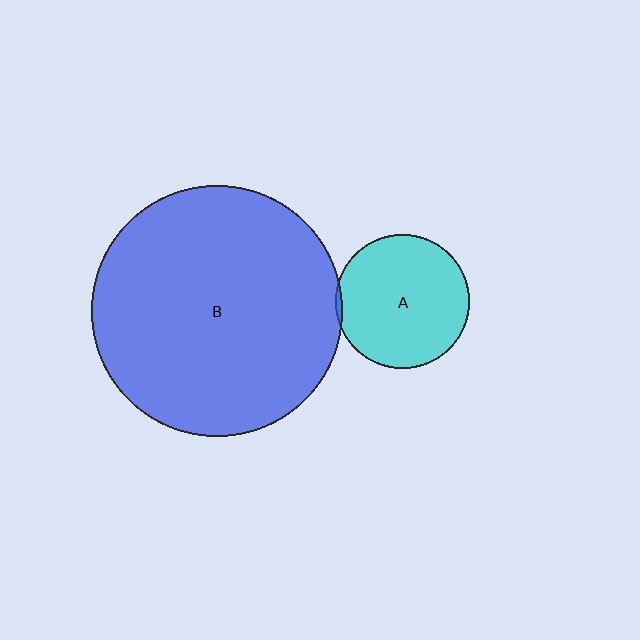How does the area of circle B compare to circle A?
Approximately 3.5 times.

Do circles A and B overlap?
Yes.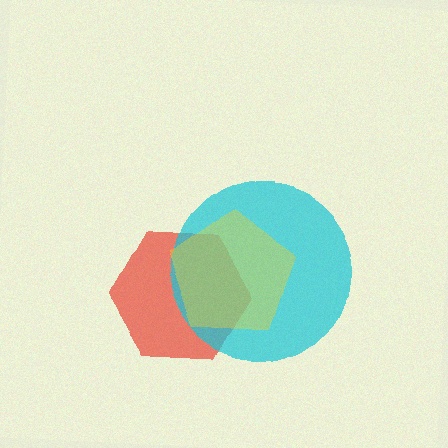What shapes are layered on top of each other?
The layered shapes are: a red hexagon, a cyan circle, a yellow pentagon.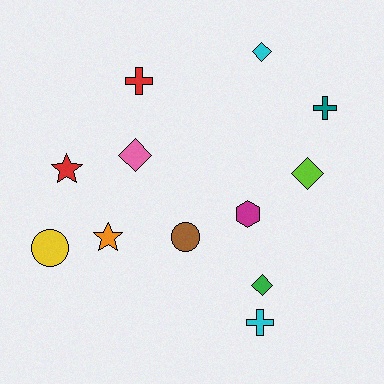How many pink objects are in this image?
There is 1 pink object.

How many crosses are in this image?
There are 3 crosses.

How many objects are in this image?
There are 12 objects.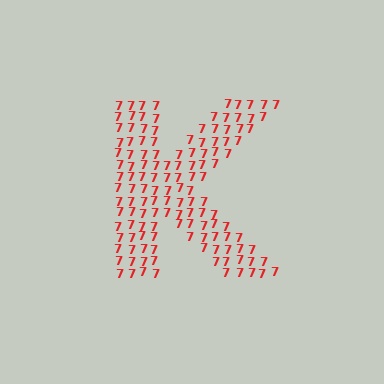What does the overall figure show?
The overall figure shows the letter K.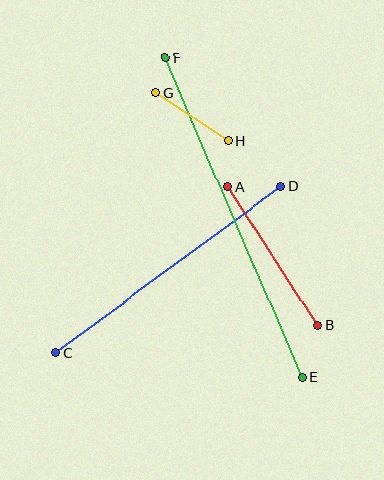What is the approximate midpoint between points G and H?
The midpoint is at approximately (192, 117) pixels.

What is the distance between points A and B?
The distance is approximately 166 pixels.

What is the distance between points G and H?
The distance is approximately 87 pixels.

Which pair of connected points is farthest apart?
Points E and F are farthest apart.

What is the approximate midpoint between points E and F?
The midpoint is at approximately (234, 218) pixels.